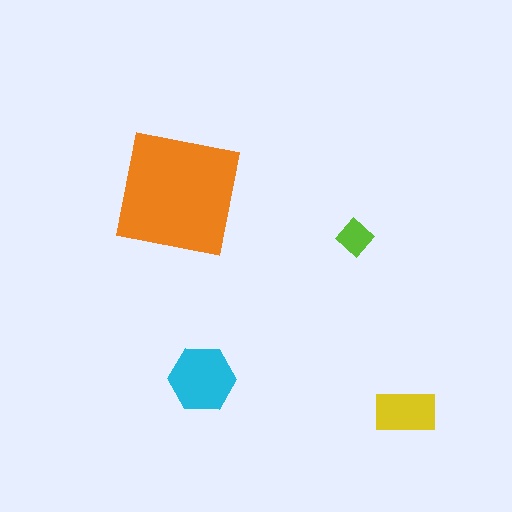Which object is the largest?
The orange square.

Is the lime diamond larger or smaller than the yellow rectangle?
Smaller.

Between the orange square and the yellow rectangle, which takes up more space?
The orange square.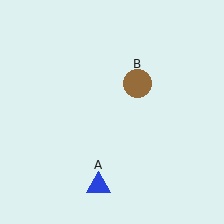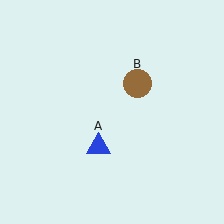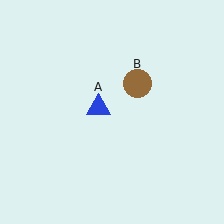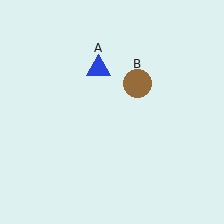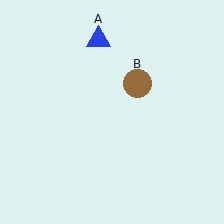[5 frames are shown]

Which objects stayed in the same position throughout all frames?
Brown circle (object B) remained stationary.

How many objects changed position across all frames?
1 object changed position: blue triangle (object A).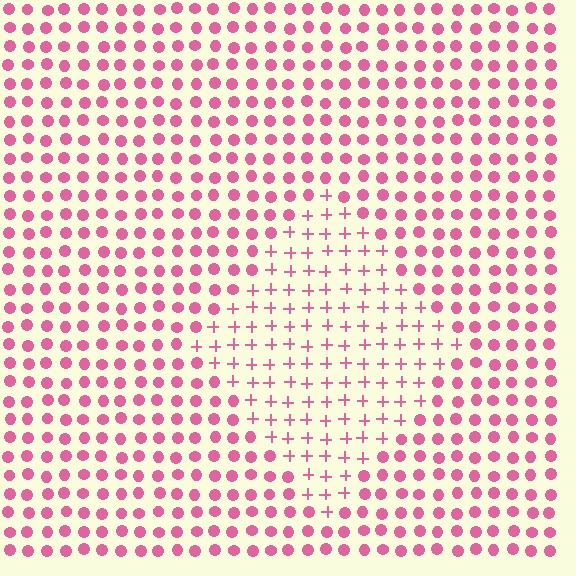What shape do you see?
I see a diamond.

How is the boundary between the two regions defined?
The boundary is defined by a change in element shape: plus signs inside vs. circles outside. All elements share the same color and spacing.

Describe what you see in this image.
The image is filled with small pink elements arranged in a uniform grid. A diamond-shaped region contains plus signs, while the surrounding area contains circles. The boundary is defined purely by the change in element shape.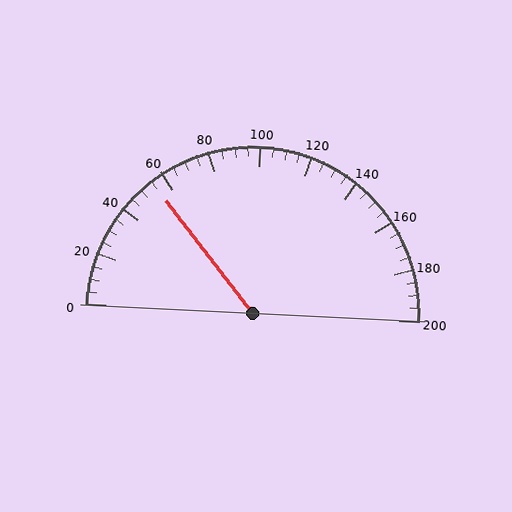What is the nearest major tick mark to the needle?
The nearest major tick mark is 60.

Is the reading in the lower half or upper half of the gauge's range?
The reading is in the lower half of the range (0 to 200).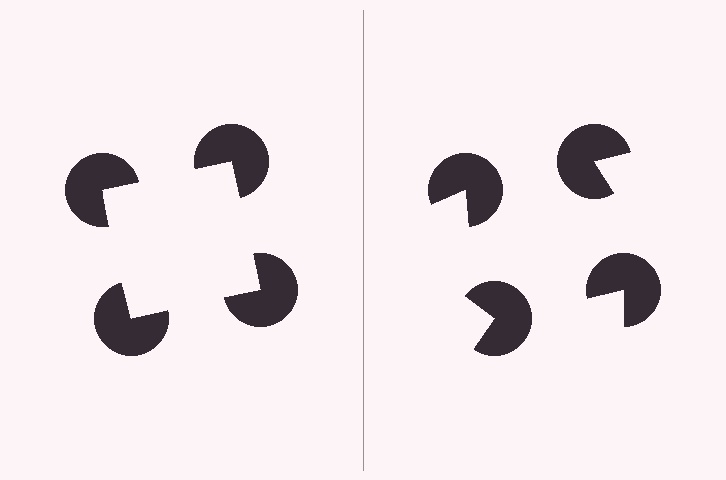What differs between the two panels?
The pac-man discs are positioned identically on both sides; only the wedge orientations differ. On the left they align to a square; on the right they are misaligned.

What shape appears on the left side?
An illusory square.